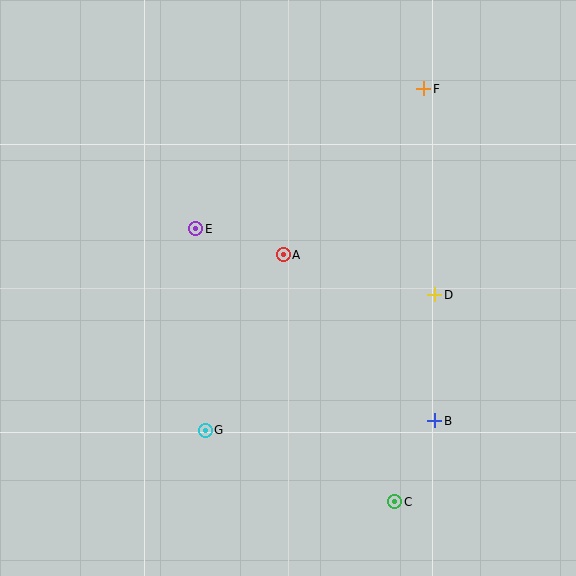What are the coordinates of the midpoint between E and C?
The midpoint between E and C is at (295, 365).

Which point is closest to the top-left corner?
Point E is closest to the top-left corner.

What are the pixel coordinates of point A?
Point A is at (283, 255).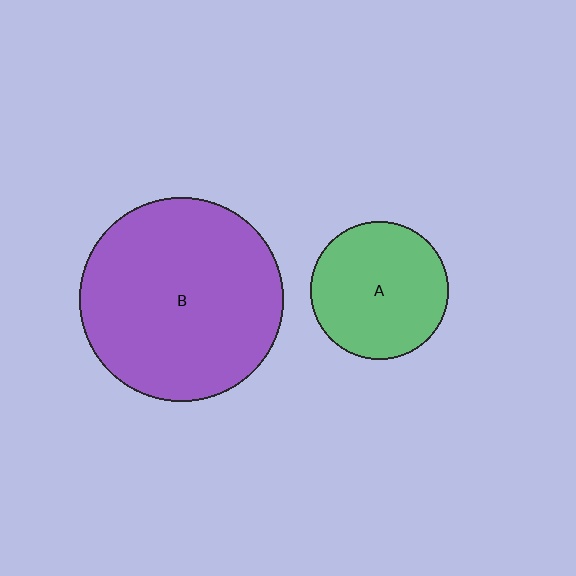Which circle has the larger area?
Circle B (purple).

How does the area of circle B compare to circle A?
Approximately 2.2 times.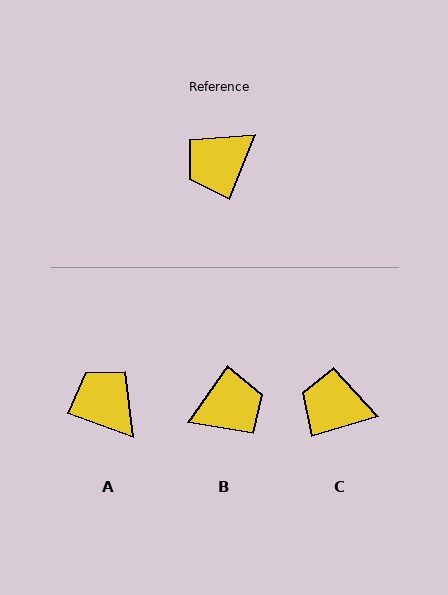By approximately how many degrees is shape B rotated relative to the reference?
Approximately 166 degrees counter-clockwise.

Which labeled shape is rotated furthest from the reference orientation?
B, about 166 degrees away.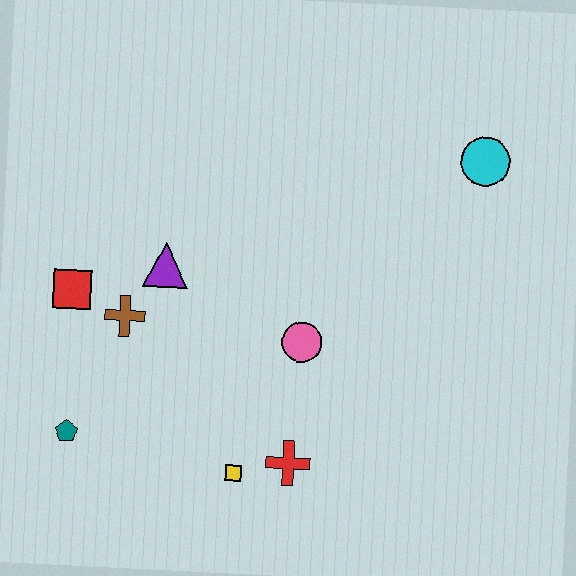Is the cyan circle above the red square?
Yes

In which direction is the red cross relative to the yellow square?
The red cross is to the right of the yellow square.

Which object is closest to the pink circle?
The red cross is closest to the pink circle.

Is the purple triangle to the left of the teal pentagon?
No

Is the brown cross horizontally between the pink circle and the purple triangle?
No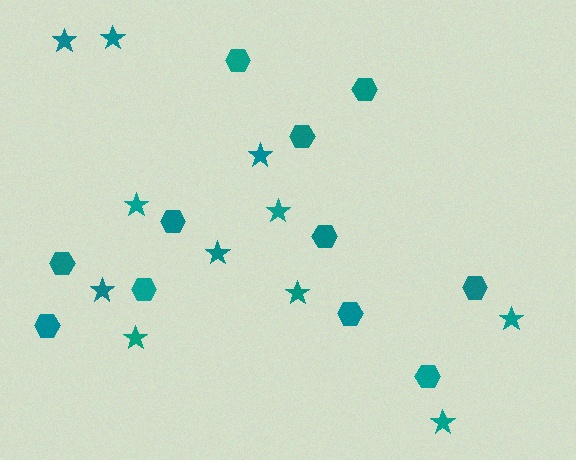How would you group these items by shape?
There are 2 groups: one group of hexagons (11) and one group of stars (11).